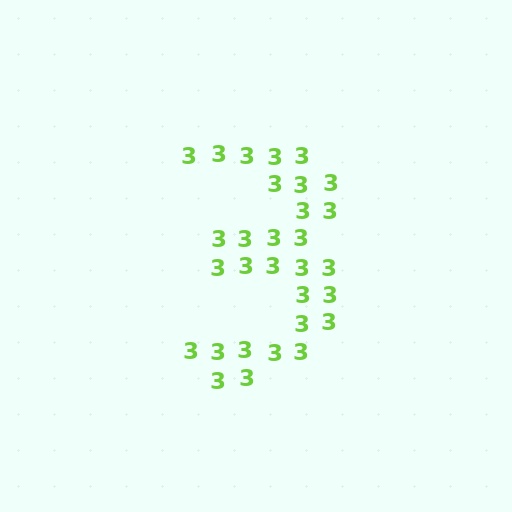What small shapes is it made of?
It is made of small digit 3's.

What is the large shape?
The large shape is the digit 3.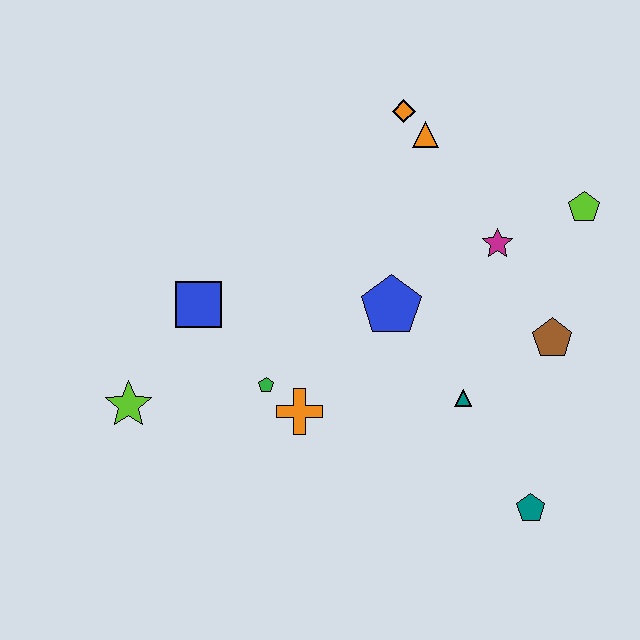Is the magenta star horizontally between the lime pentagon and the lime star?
Yes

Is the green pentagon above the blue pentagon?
No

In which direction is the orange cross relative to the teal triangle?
The orange cross is to the left of the teal triangle.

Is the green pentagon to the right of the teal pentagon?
No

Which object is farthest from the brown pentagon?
The lime star is farthest from the brown pentagon.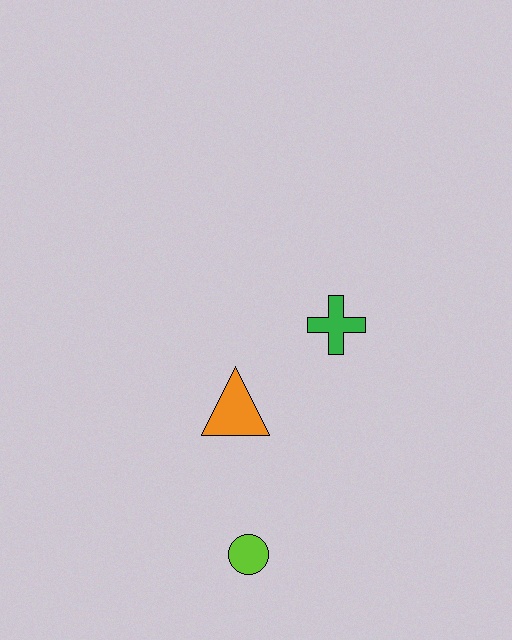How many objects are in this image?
There are 3 objects.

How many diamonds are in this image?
There are no diamonds.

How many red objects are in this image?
There are no red objects.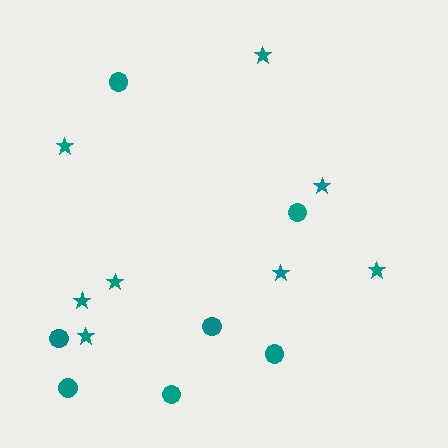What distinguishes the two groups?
There are 2 groups: one group of stars (8) and one group of circles (7).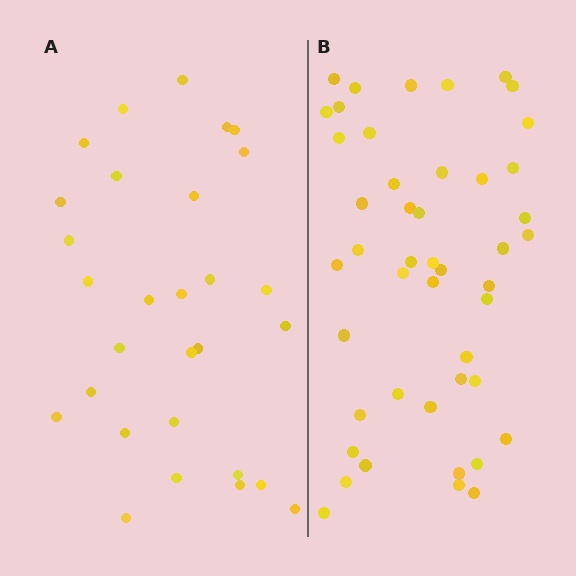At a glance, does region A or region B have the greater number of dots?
Region B (the right region) has more dots.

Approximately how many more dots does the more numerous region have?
Region B has approximately 15 more dots than region A.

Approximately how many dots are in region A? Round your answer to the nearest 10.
About 30 dots. (The exact count is 29, which rounds to 30.)